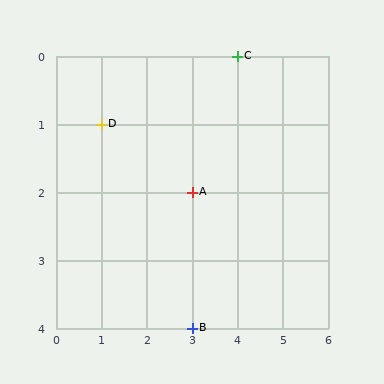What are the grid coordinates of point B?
Point B is at grid coordinates (3, 4).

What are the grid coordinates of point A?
Point A is at grid coordinates (3, 2).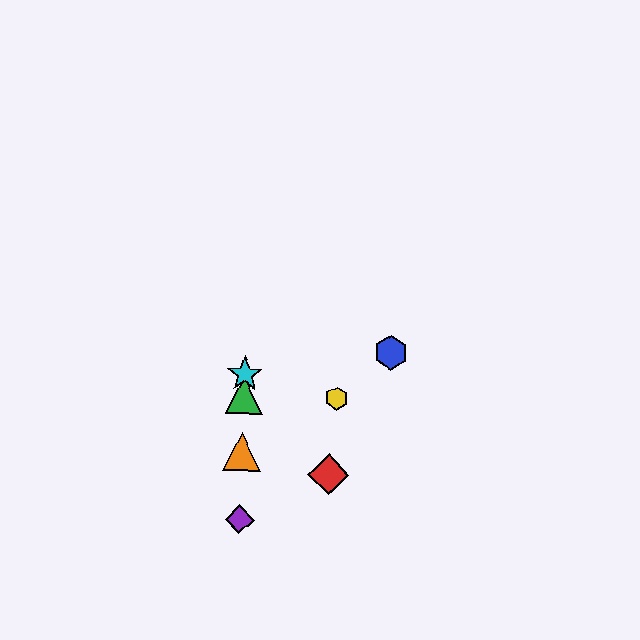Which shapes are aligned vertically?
The green triangle, the purple diamond, the orange triangle, the cyan star are aligned vertically.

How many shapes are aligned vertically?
4 shapes (the green triangle, the purple diamond, the orange triangle, the cyan star) are aligned vertically.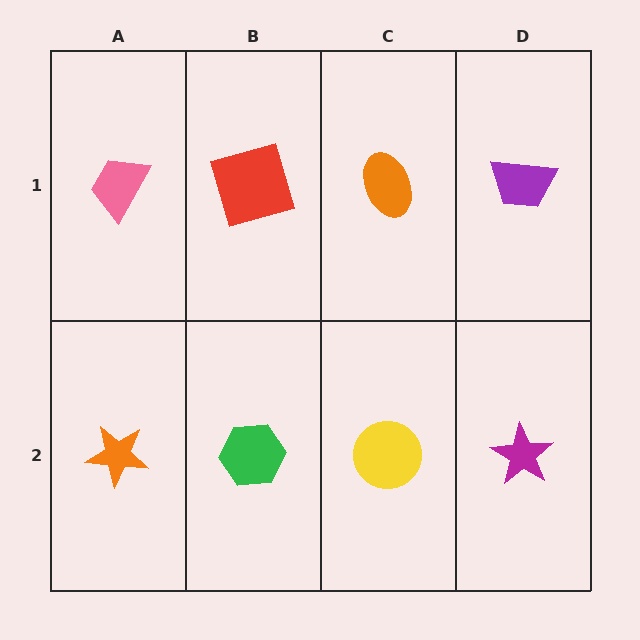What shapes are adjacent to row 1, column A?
An orange star (row 2, column A), a red square (row 1, column B).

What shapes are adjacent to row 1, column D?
A magenta star (row 2, column D), an orange ellipse (row 1, column C).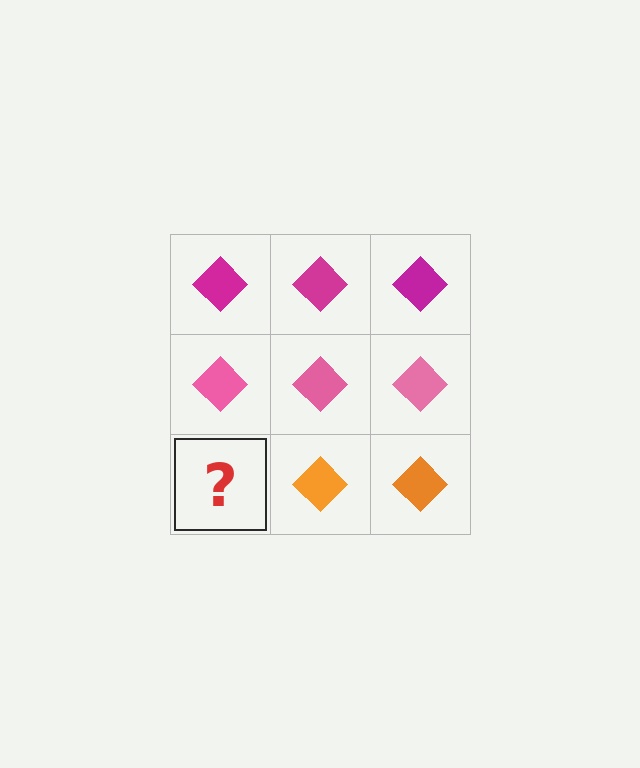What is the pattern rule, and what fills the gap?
The rule is that each row has a consistent color. The gap should be filled with an orange diamond.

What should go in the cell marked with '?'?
The missing cell should contain an orange diamond.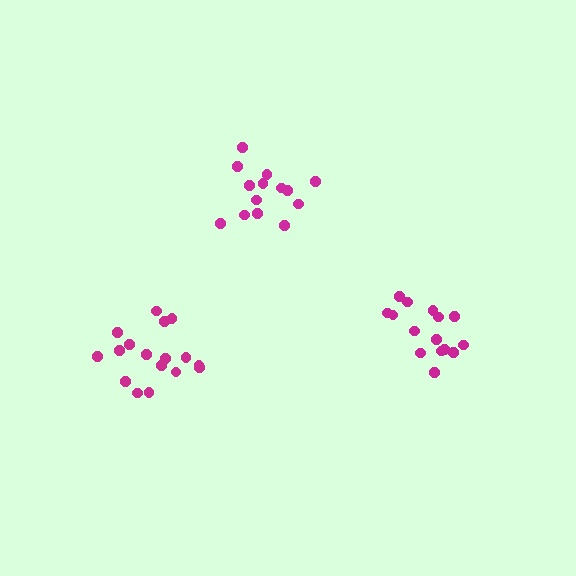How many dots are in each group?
Group 1: 14 dots, Group 2: 17 dots, Group 3: 15 dots (46 total).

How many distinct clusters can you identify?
There are 3 distinct clusters.